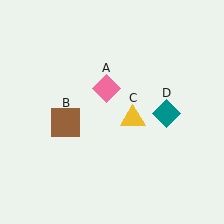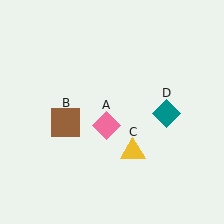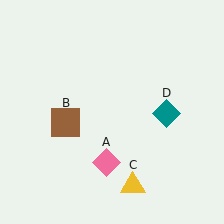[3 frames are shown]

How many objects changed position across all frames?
2 objects changed position: pink diamond (object A), yellow triangle (object C).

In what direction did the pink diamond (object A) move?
The pink diamond (object A) moved down.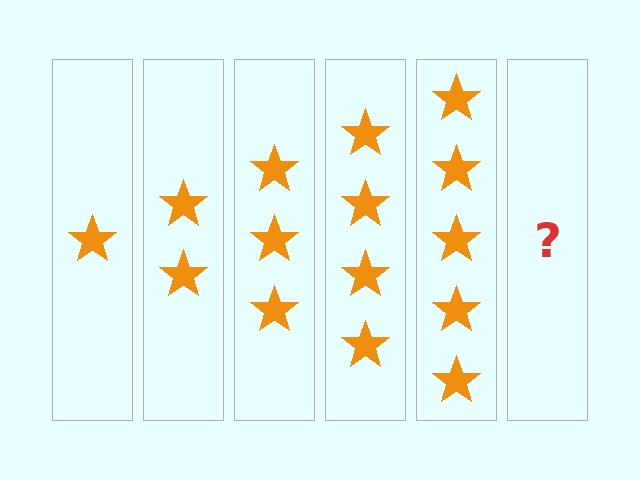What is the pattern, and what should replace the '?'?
The pattern is that each step adds one more star. The '?' should be 6 stars.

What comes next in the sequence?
The next element should be 6 stars.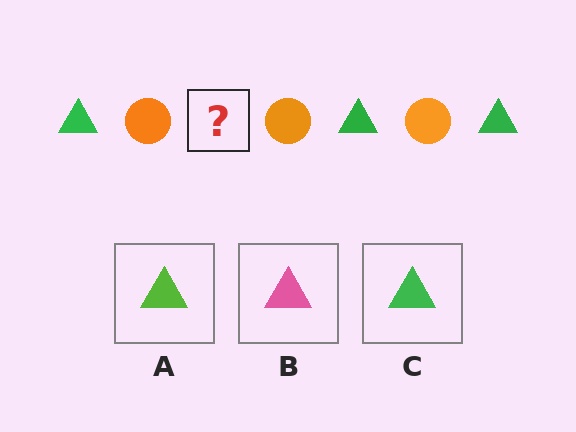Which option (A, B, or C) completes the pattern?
C.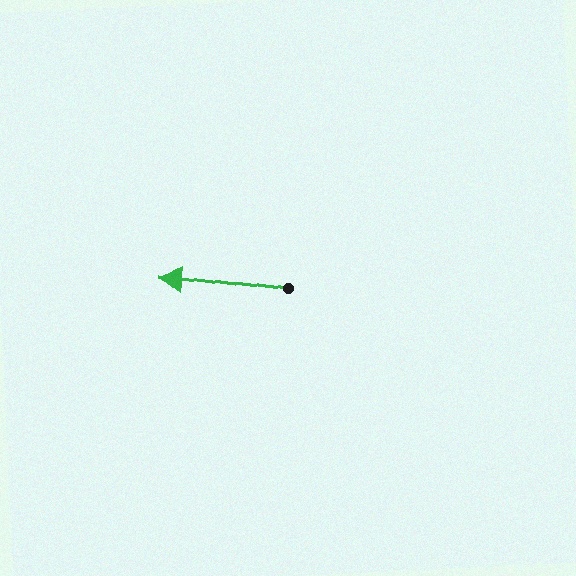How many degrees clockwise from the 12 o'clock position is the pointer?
Approximately 277 degrees.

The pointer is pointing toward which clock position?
Roughly 9 o'clock.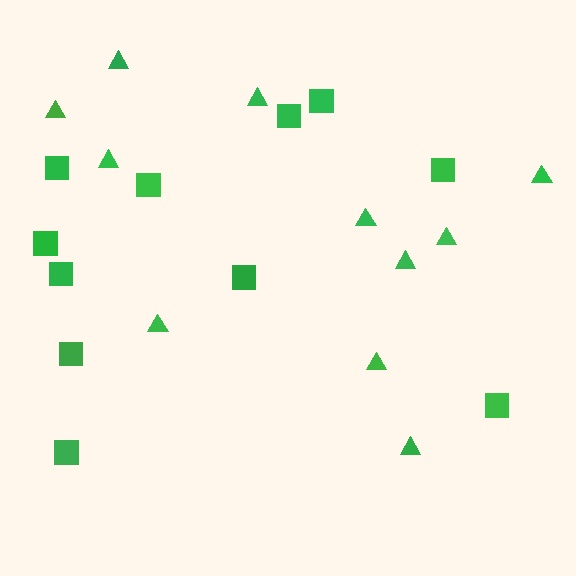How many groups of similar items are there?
There are 2 groups: one group of triangles (11) and one group of squares (11).